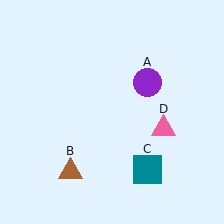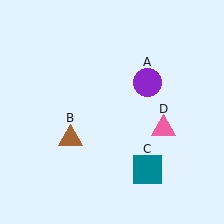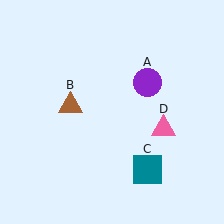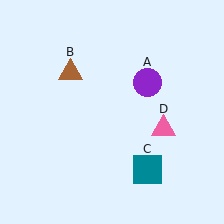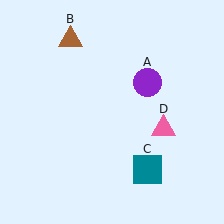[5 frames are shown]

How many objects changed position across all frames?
1 object changed position: brown triangle (object B).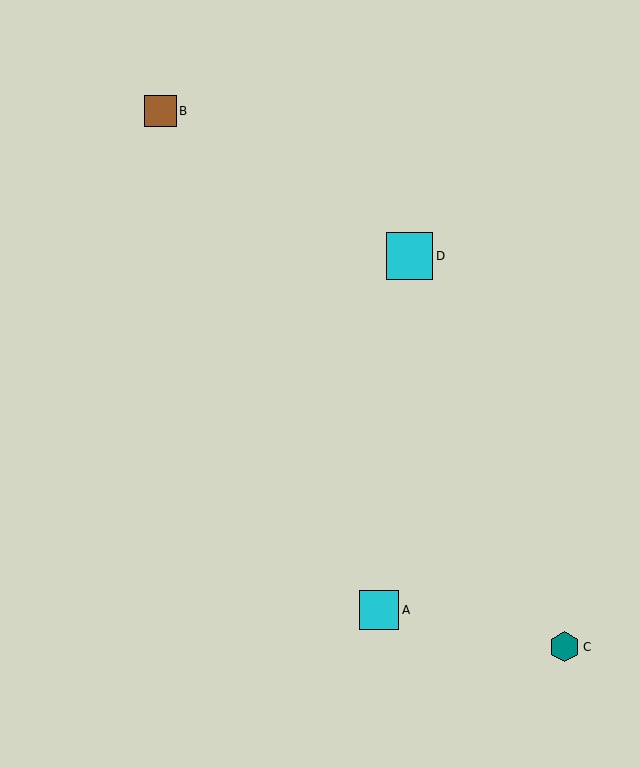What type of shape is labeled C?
Shape C is a teal hexagon.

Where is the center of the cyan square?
The center of the cyan square is at (379, 610).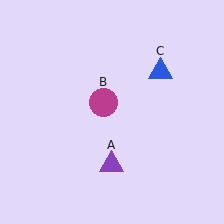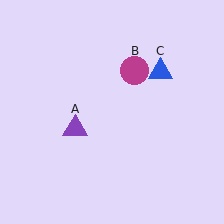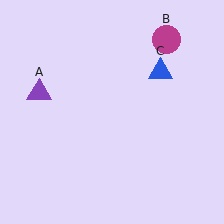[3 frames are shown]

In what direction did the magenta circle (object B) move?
The magenta circle (object B) moved up and to the right.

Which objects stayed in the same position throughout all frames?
Blue triangle (object C) remained stationary.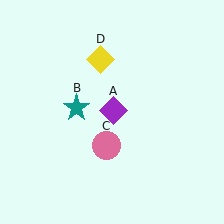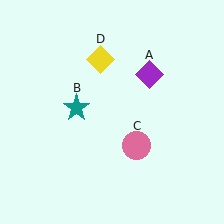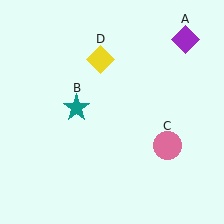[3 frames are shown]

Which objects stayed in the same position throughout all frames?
Teal star (object B) and yellow diamond (object D) remained stationary.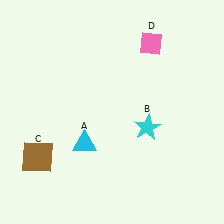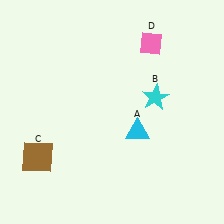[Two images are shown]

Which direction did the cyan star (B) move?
The cyan star (B) moved up.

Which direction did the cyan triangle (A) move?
The cyan triangle (A) moved right.